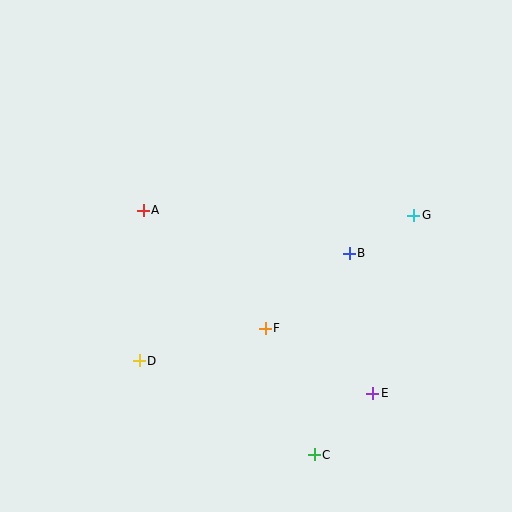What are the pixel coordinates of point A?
Point A is at (143, 210).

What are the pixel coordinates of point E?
Point E is at (373, 393).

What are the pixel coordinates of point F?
Point F is at (265, 328).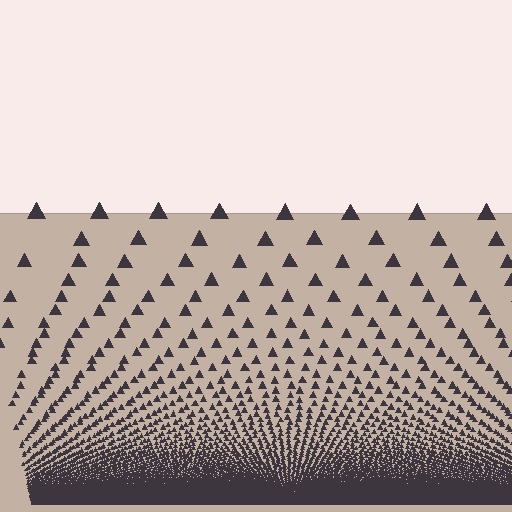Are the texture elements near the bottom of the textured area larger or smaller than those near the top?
Smaller. The gradient is inverted — elements near the bottom are smaller and denser.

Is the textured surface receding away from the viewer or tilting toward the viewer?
The surface appears to tilt toward the viewer. Texture elements get larger and sparser toward the top.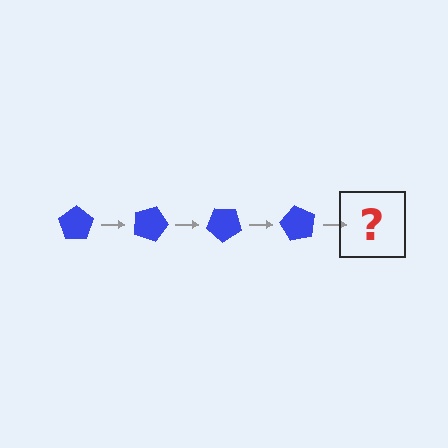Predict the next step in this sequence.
The next step is a blue pentagon rotated 80 degrees.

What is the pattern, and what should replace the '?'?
The pattern is that the pentagon rotates 20 degrees each step. The '?' should be a blue pentagon rotated 80 degrees.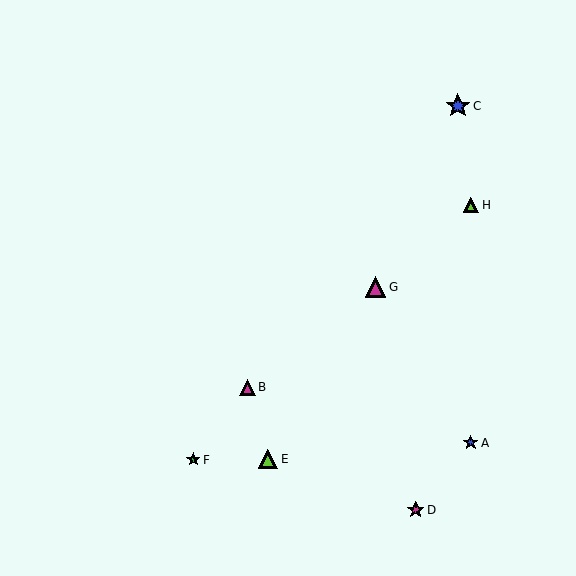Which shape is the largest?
The blue star (labeled C) is the largest.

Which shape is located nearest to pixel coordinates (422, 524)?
The magenta star (labeled D) at (416, 510) is nearest to that location.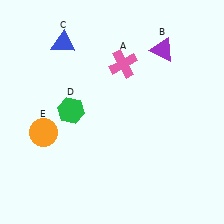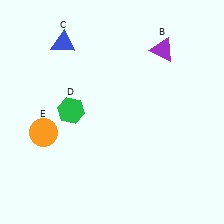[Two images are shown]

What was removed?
The pink cross (A) was removed in Image 2.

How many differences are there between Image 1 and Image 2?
There is 1 difference between the two images.